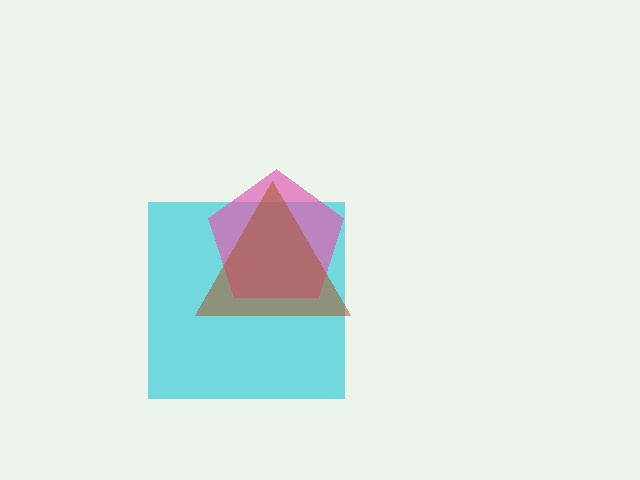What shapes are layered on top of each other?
The layered shapes are: a cyan square, a pink pentagon, a brown triangle.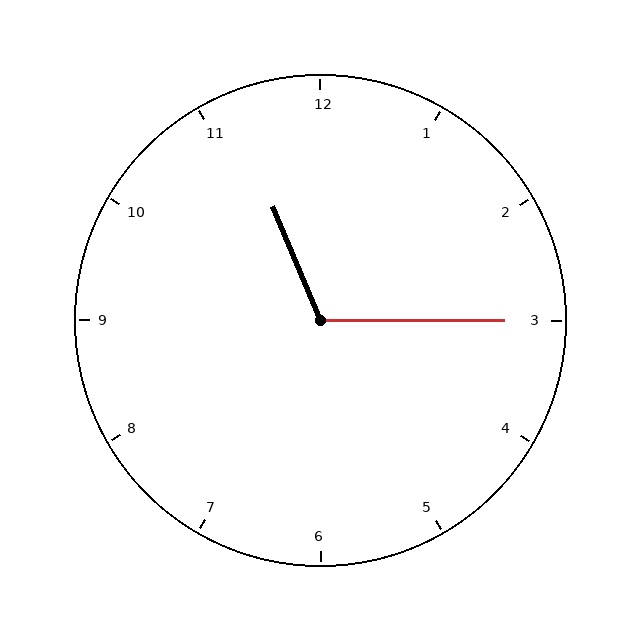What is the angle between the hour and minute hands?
Approximately 112 degrees.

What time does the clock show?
11:15.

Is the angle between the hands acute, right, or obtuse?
It is obtuse.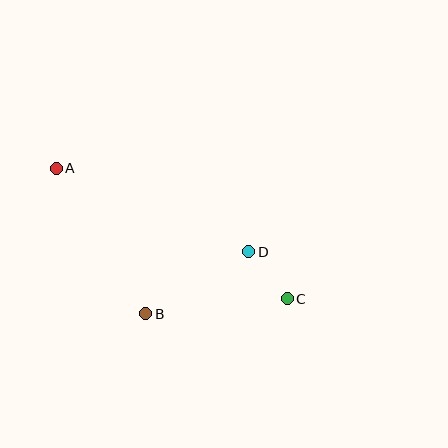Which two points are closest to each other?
Points C and D are closest to each other.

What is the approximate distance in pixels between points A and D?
The distance between A and D is approximately 210 pixels.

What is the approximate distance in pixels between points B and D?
The distance between B and D is approximately 120 pixels.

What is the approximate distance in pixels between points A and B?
The distance between A and B is approximately 171 pixels.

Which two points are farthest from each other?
Points A and C are farthest from each other.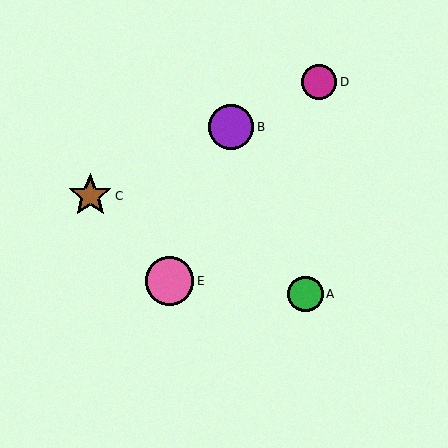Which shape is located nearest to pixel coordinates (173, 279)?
The pink circle (labeled E) at (170, 281) is nearest to that location.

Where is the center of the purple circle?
The center of the purple circle is at (231, 127).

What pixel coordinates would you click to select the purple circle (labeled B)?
Click at (231, 127) to select the purple circle B.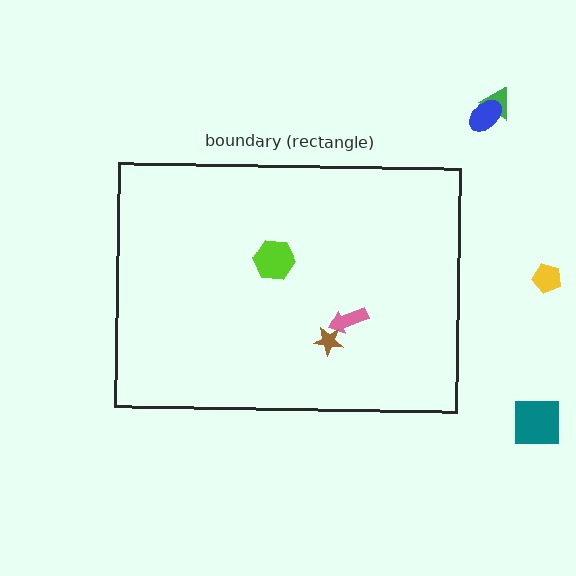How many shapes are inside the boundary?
3 inside, 4 outside.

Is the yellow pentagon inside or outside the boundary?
Outside.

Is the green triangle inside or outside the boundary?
Outside.